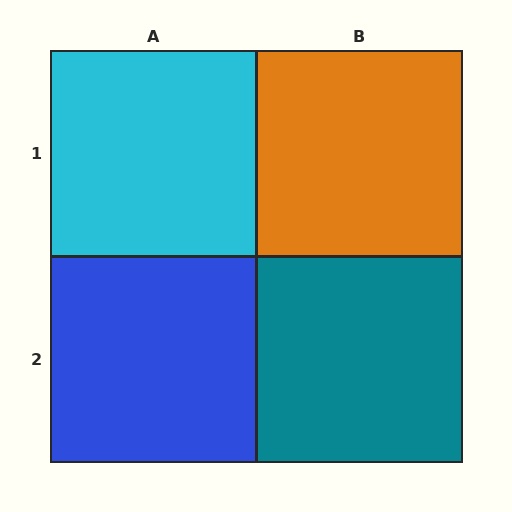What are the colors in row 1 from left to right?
Cyan, orange.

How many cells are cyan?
1 cell is cyan.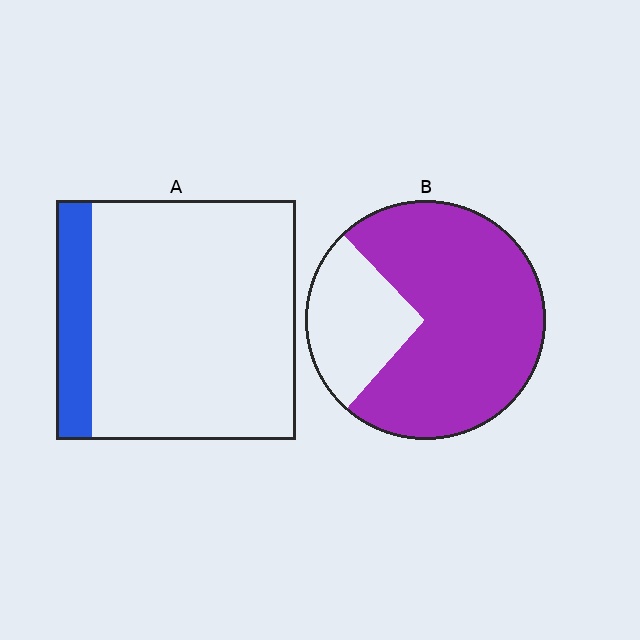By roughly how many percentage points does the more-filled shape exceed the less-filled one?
By roughly 60 percentage points (B over A).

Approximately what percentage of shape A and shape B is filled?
A is approximately 15% and B is approximately 75%.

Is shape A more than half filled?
No.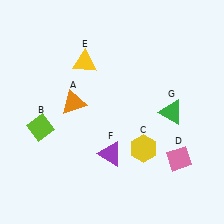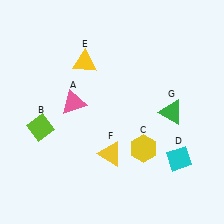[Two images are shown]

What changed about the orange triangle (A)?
In Image 1, A is orange. In Image 2, it changed to pink.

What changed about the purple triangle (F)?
In Image 1, F is purple. In Image 2, it changed to yellow.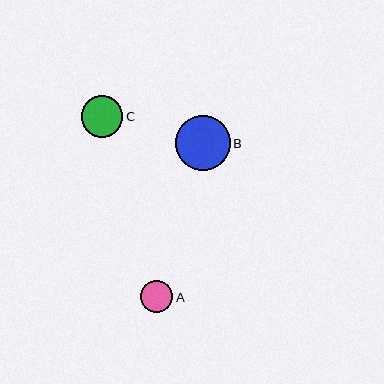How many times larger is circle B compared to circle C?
Circle B is approximately 1.3 times the size of circle C.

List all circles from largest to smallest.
From largest to smallest: B, C, A.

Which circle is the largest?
Circle B is the largest with a size of approximately 55 pixels.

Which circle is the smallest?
Circle A is the smallest with a size of approximately 32 pixels.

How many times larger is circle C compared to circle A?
Circle C is approximately 1.3 times the size of circle A.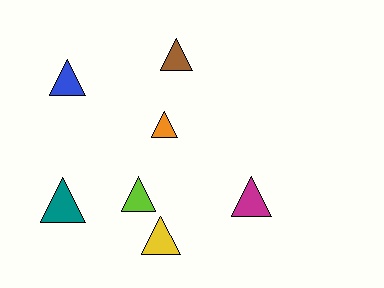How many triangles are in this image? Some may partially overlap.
There are 7 triangles.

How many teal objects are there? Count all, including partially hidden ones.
There is 1 teal object.